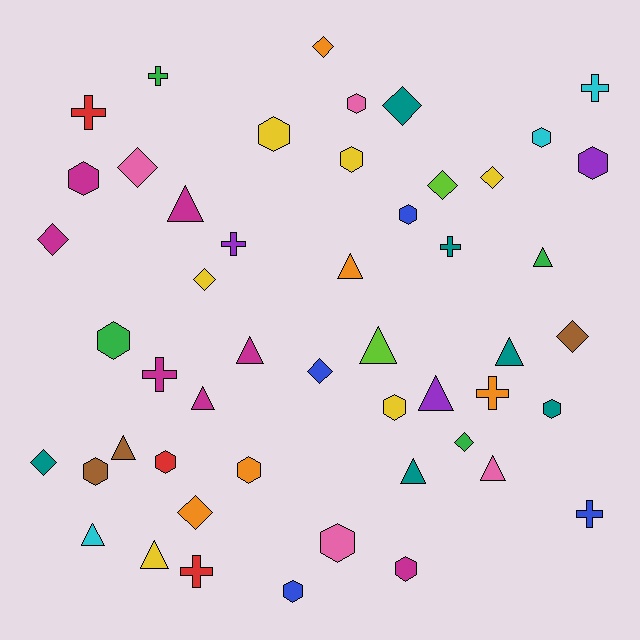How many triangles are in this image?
There are 13 triangles.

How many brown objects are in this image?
There are 3 brown objects.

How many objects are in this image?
There are 50 objects.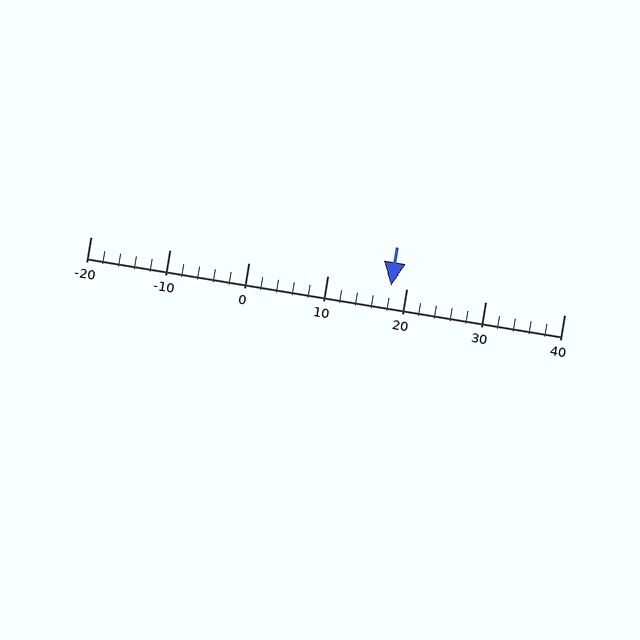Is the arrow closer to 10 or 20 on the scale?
The arrow is closer to 20.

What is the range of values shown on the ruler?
The ruler shows values from -20 to 40.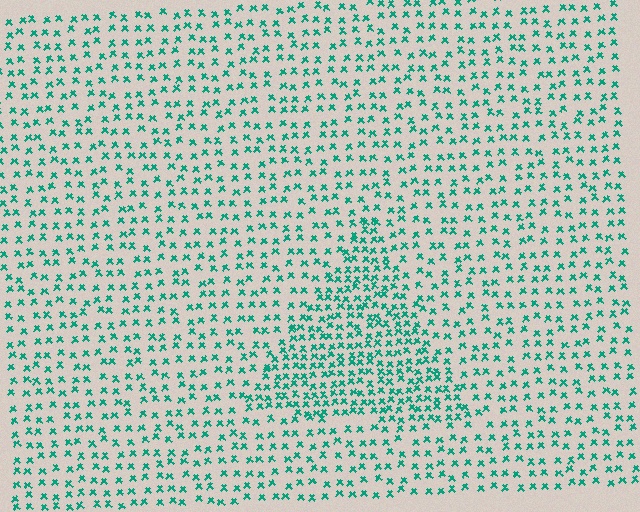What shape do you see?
I see a triangle.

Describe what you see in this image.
The image contains small teal elements arranged at two different densities. A triangle-shaped region is visible where the elements are more densely packed than the surrounding area.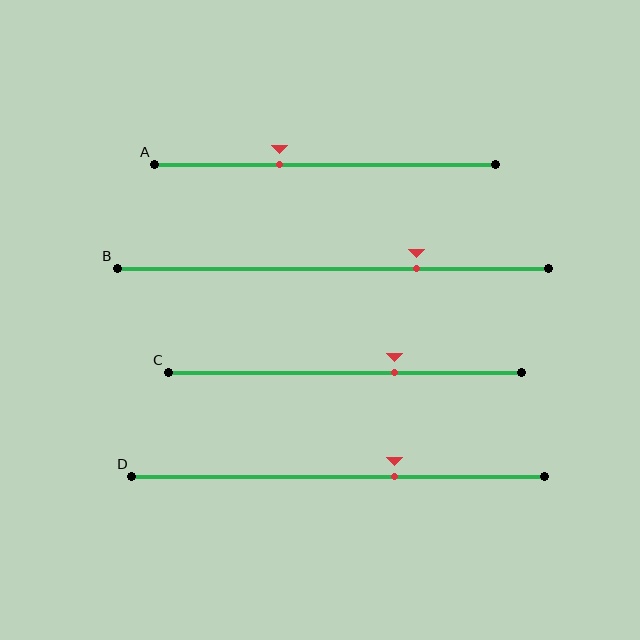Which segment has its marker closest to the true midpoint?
Segment A has its marker closest to the true midpoint.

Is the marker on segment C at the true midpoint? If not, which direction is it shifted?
No, the marker on segment C is shifted to the right by about 14% of the segment length.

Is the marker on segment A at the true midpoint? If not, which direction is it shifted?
No, the marker on segment A is shifted to the left by about 13% of the segment length.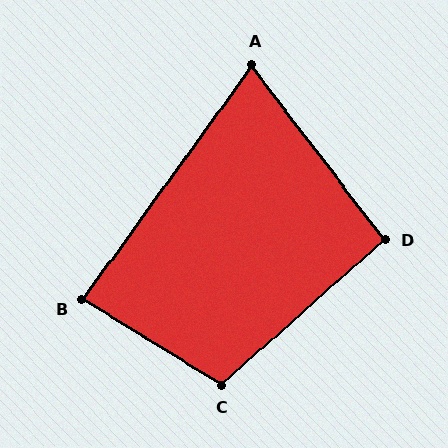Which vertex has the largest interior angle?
C, at approximately 107 degrees.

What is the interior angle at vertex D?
Approximately 95 degrees (approximately right).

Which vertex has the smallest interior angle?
A, at approximately 73 degrees.